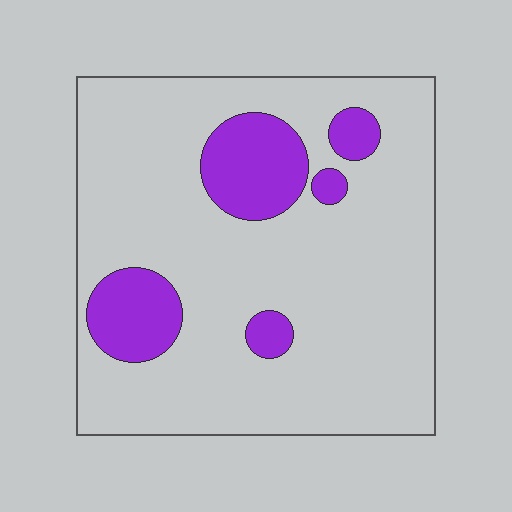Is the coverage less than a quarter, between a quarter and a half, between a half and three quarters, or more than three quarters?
Less than a quarter.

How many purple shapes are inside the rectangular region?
5.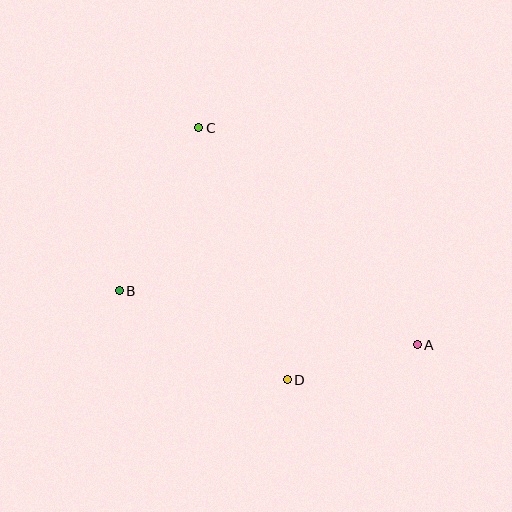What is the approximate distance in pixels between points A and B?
The distance between A and B is approximately 303 pixels.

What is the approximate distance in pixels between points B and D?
The distance between B and D is approximately 190 pixels.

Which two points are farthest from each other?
Points A and C are farthest from each other.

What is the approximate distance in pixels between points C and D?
The distance between C and D is approximately 267 pixels.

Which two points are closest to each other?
Points A and D are closest to each other.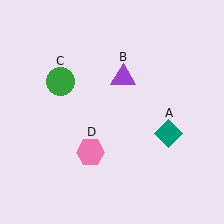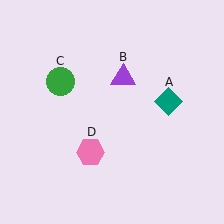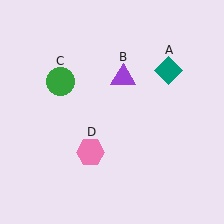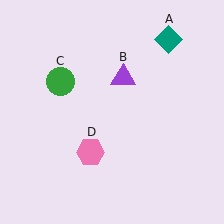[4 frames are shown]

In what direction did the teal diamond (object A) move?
The teal diamond (object A) moved up.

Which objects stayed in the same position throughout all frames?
Purple triangle (object B) and green circle (object C) and pink hexagon (object D) remained stationary.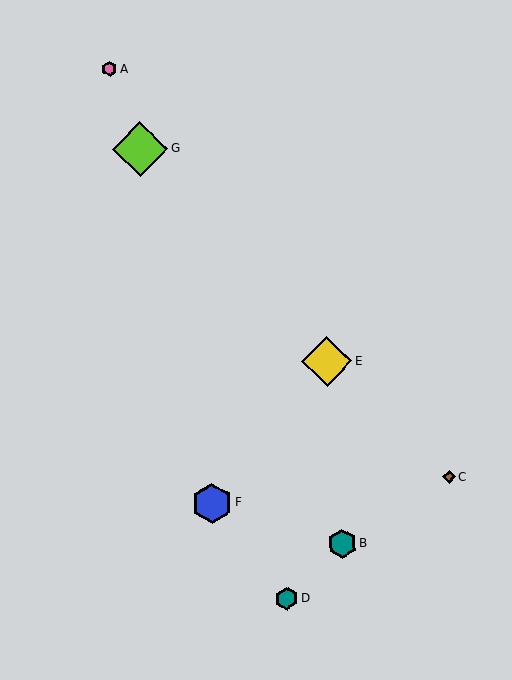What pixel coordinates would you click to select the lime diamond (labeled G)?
Click at (140, 149) to select the lime diamond G.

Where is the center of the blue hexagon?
The center of the blue hexagon is at (212, 503).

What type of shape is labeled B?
Shape B is a teal hexagon.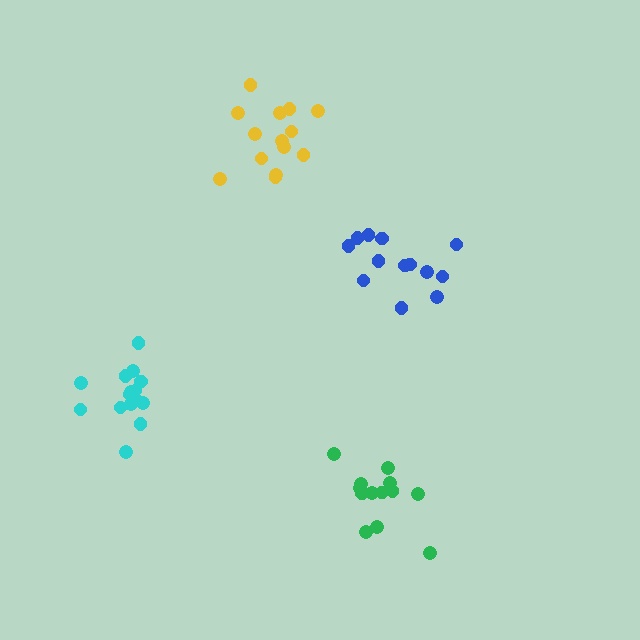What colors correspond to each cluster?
The clusters are colored: blue, green, yellow, cyan.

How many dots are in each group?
Group 1: 13 dots, Group 2: 13 dots, Group 3: 14 dots, Group 4: 15 dots (55 total).